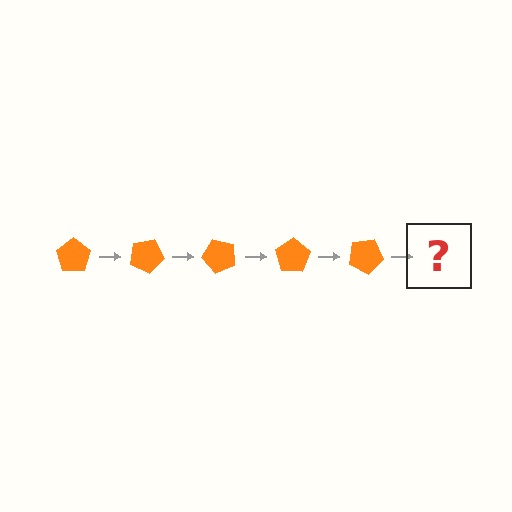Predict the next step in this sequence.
The next step is an orange pentagon rotated 125 degrees.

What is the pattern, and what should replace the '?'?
The pattern is that the pentagon rotates 25 degrees each step. The '?' should be an orange pentagon rotated 125 degrees.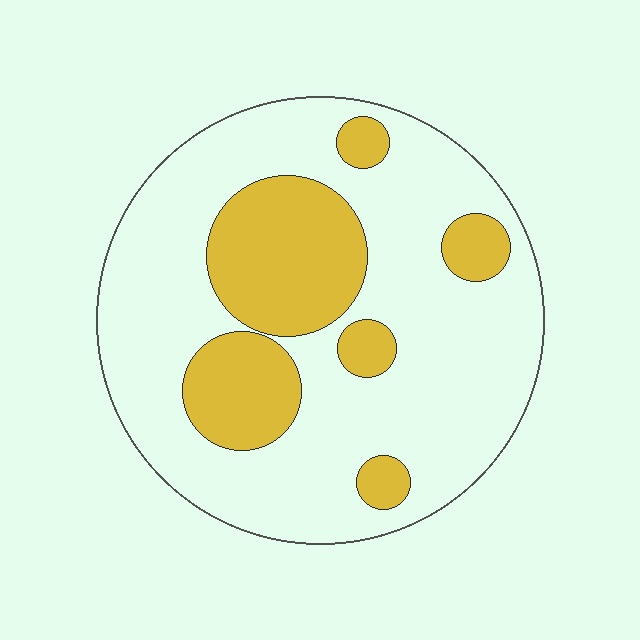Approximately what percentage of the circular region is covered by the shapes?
Approximately 25%.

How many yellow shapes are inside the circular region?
6.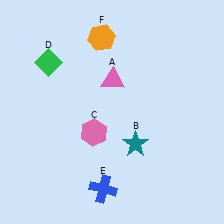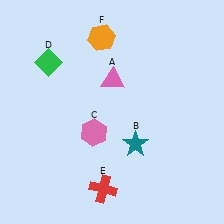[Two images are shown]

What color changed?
The cross (E) changed from blue in Image 1 to red in Image 2.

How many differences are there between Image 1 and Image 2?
There is 1 difference between the two images.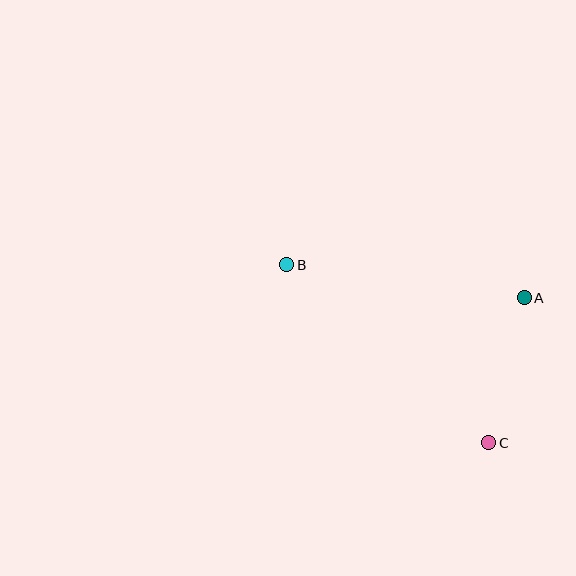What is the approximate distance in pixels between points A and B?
The distance between A and B is approximately 240 pixels.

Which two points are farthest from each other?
Points B and C are farthest from each other.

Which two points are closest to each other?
Points A and C are closest to each other.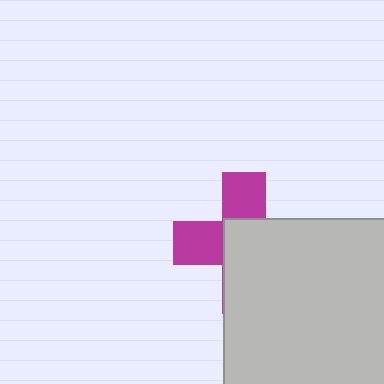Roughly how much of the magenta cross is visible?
A small part of it is visible (roughly 41%).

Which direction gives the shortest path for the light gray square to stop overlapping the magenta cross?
Moving toward the lower-right gives the shortest separation.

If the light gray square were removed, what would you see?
You would see the complete magenta cross.